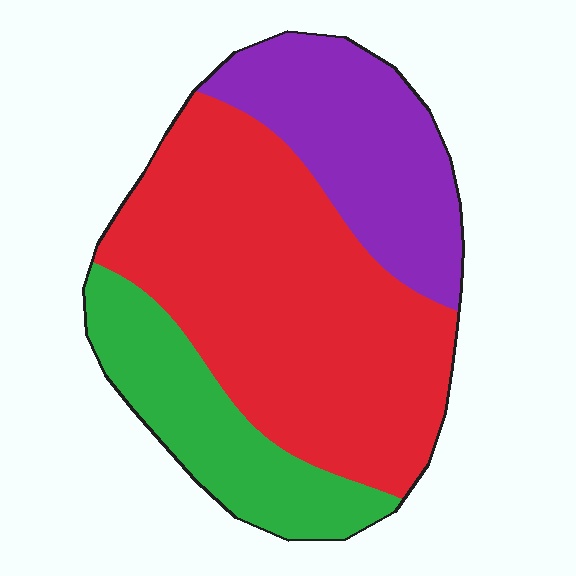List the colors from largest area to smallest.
From largest to smallest: red, purple, green.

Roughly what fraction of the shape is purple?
Purple covers about 25% of the shape.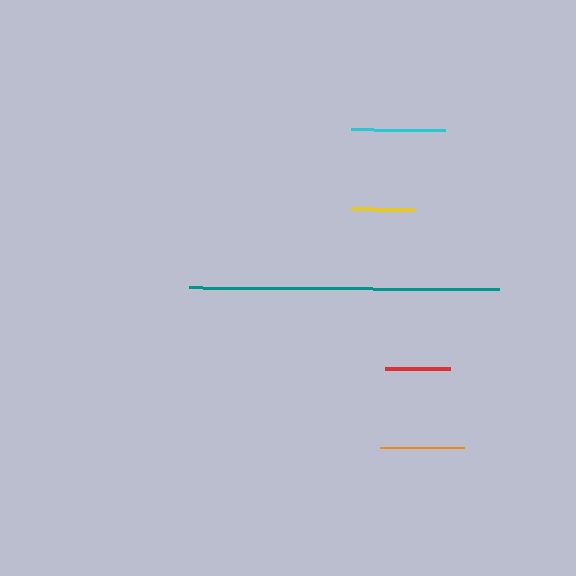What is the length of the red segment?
The red segment is approximately 65 pixels long.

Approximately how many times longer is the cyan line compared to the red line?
The cyan line is approximately 1.5 times the length of the red line.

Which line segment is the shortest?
The yellow line is the shortest at approximately 63 pixels.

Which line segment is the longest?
The teal line is the longest at approximately 311 pixels.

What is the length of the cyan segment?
The cyan segment is approximately 94 pixels long.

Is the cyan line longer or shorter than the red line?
The cyan line is longer than the red line.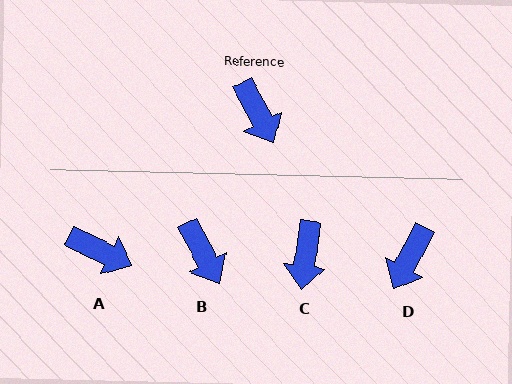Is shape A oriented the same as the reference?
No, it is off by about 38 degrees.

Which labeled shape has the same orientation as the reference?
B.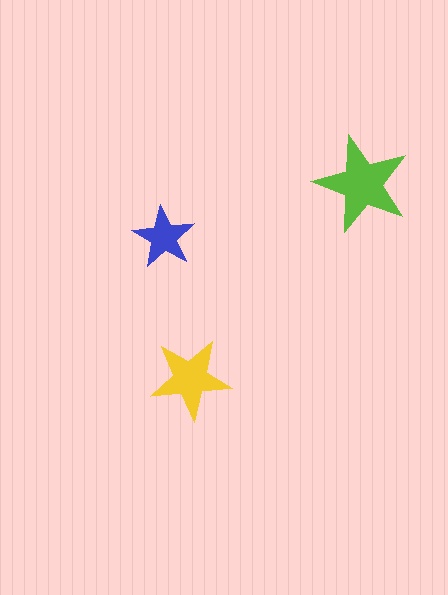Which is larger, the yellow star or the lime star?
The lime one.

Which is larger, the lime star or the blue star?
The lime one.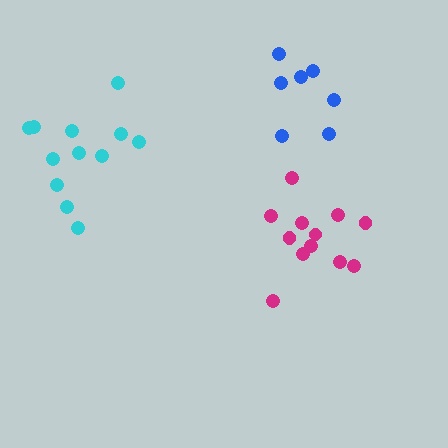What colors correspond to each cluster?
The clusters are colored: cyan, blue, magenta.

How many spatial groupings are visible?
There are 3 spatial groupings.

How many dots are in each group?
Group 1: 12 dots, Group 2: 7 dots, Group 3: 12 dots (31 total).